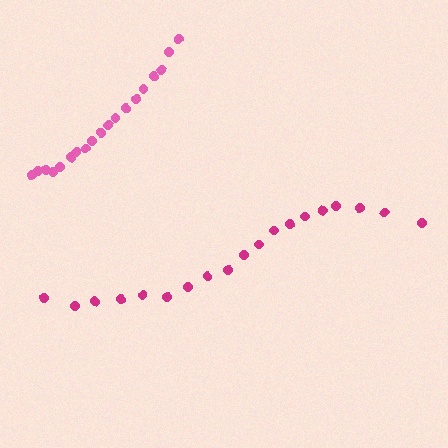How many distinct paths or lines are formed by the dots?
There are 2 distinct paths.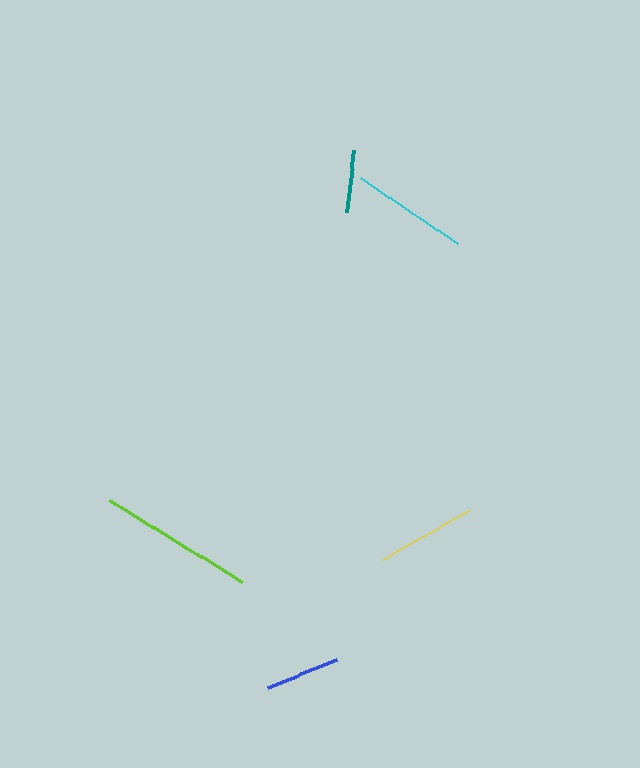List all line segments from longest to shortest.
From longest to shortest: lime, cyan, yellow, blue, teal.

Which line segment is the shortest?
The teal line is the shortest at approximately 63 pixels.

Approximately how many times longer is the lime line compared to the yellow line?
The lime line is approximately 1.6 times the length of the yellow line.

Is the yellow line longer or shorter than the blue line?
The yellow line is longer than the blue line.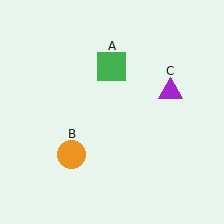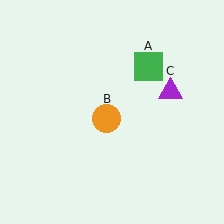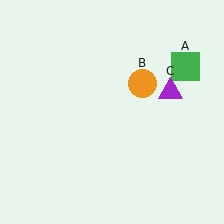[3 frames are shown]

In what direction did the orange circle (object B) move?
The orange circle (object B) moved up and to the right.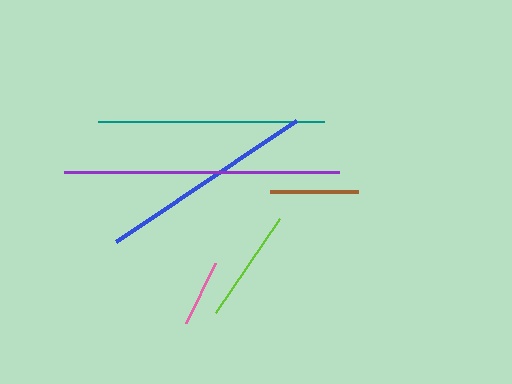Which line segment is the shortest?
The pink line is the shortest at approximately 67 pixels.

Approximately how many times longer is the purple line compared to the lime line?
The purple line is approximately 2.4 times the length of the lime line.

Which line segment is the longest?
The purple line is the longest at approximately 275 pixels.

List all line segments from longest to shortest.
From longest to shortest: purple, teal, blue, lime, brown, pink.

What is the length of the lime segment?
The lime segment is approximately 113 pixels long.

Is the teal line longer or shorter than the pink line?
The teal line is longer than the pink line.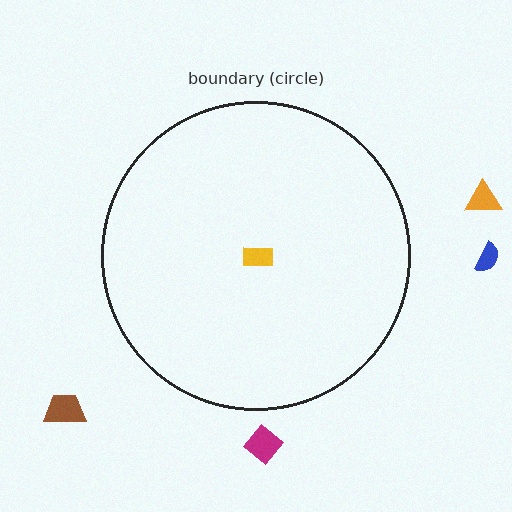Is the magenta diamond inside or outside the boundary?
Outside.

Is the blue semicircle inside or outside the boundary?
Outside.